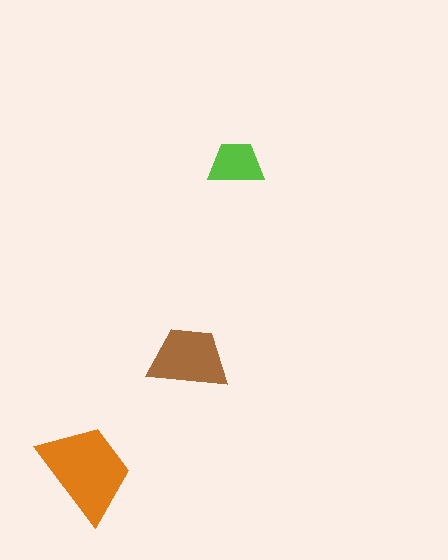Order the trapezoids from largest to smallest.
the orange one, the brown one, the lime one.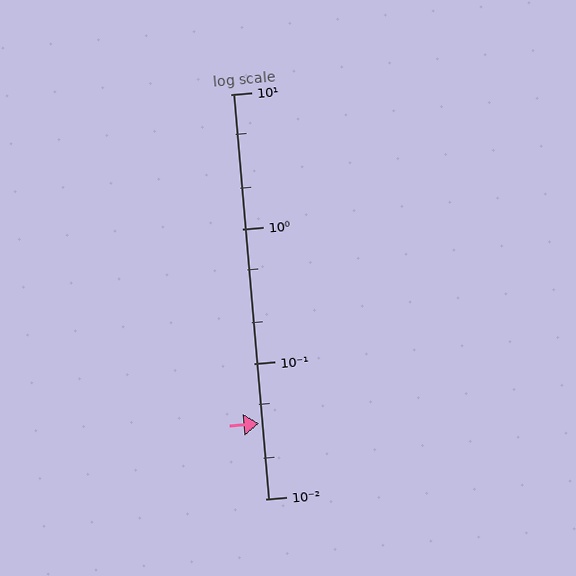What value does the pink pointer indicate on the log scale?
The pointer indicates approximately 0.036.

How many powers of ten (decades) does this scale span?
The scale spans 3 decades, from 0.01 to 10.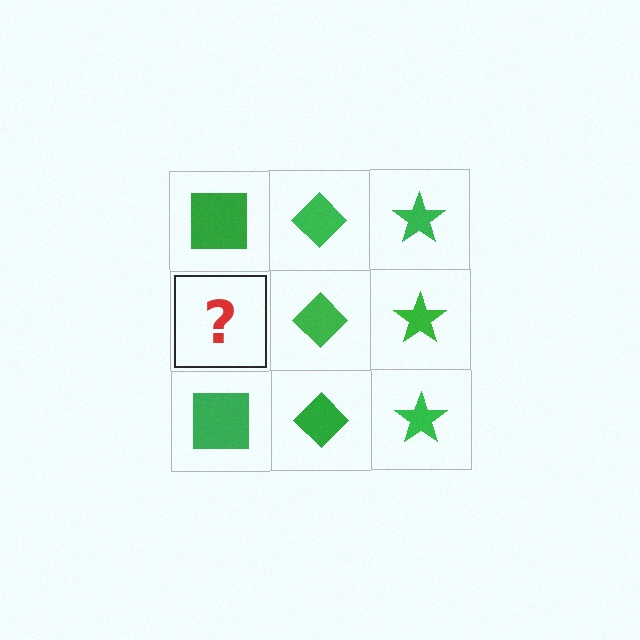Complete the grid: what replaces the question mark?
The question mark should be replaced with a green square.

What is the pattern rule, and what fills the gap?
The rule is that each column has a consistent shape. The gap should be filled with a green square.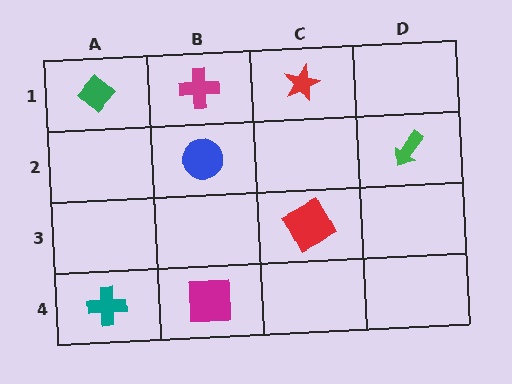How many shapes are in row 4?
2 shapes.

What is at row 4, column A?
A teal cross.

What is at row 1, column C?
A red star.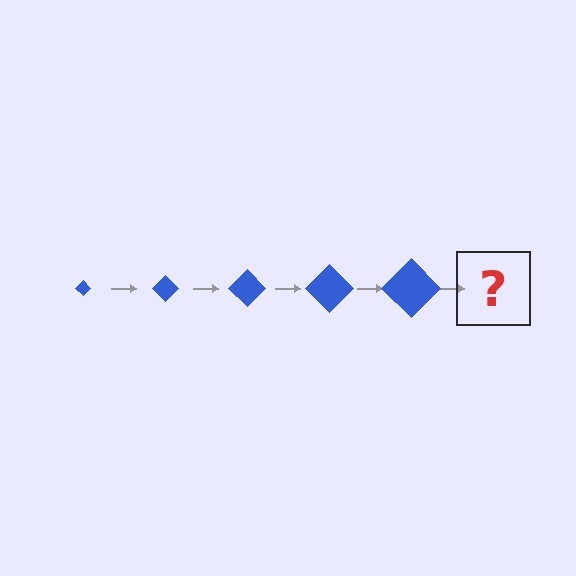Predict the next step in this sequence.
The next step is a blue diamond, larger than the previous one.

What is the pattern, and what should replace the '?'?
The pattern is that the diamond gets progressively larger each step. The '?' should be a blue diamond, larger than the previous one.